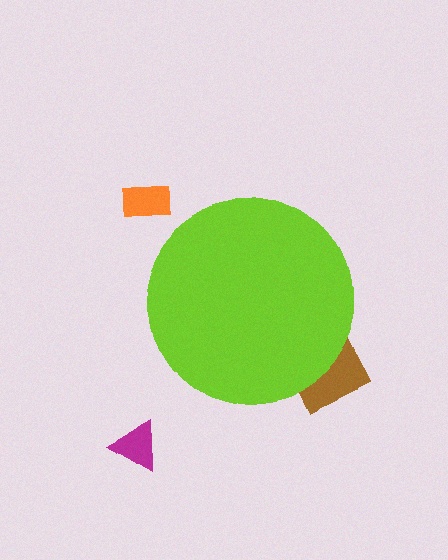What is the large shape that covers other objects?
A lime circle.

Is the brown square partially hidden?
Yes, the brown square is partially hidden behind the lime circle.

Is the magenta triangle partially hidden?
No, the magenta triangle is fully visible.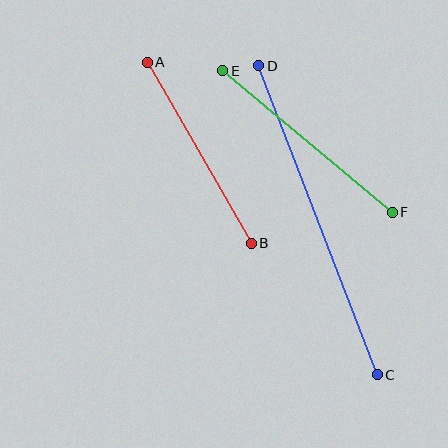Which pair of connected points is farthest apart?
Points C and D are farthest apart.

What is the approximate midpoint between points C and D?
The midpoint is at approximately (318, 220) pixels.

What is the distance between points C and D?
The distance is approximately 331 pixels.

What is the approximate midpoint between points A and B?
The midpoint is at approximately (199, 153) pixels.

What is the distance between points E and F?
The distance is approximately 221 pixels.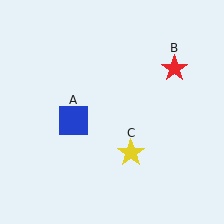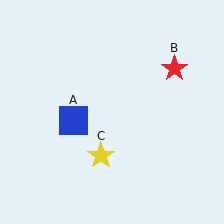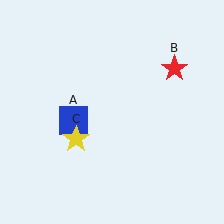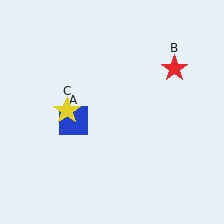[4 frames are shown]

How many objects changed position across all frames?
1 object changed position: yellow star (object C).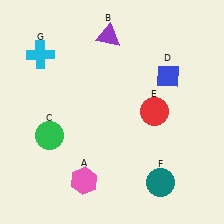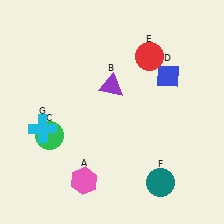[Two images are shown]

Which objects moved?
The objects that moved are: the purple triangle (B), the red circle (E), the cyan cross (G).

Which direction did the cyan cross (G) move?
The cyan cross (G) moved down.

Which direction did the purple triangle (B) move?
The purple triangle (B) moved down.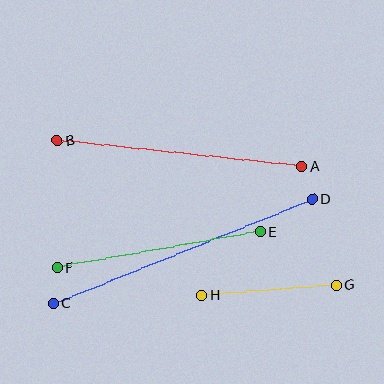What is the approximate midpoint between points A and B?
The midpoint is at approximately (180, 154) pixels.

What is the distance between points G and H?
The distance is approximately 135 pixels.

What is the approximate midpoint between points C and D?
The midpoint is at approximately (183, 251) pixels.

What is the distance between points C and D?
The distance is approximately 279 pixels.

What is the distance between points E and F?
The distance is approximately 206 pixels.